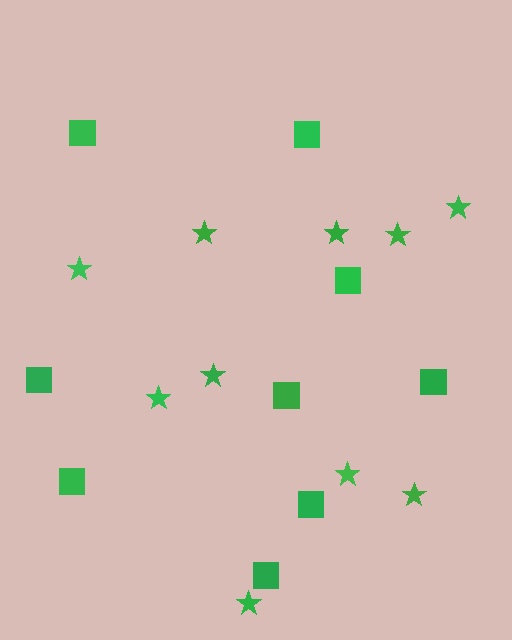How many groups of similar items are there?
There are 2 groups: one group of stars (10) and one group of squares (9).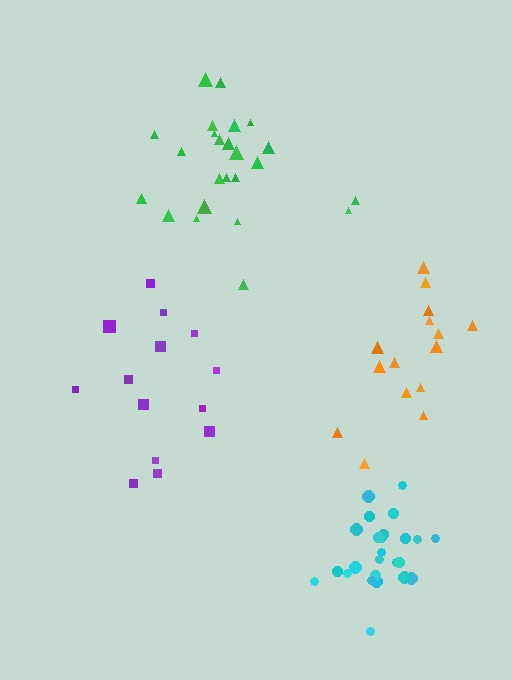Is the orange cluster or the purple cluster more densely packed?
Orange.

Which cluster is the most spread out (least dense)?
Purple.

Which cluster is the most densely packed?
Cyan.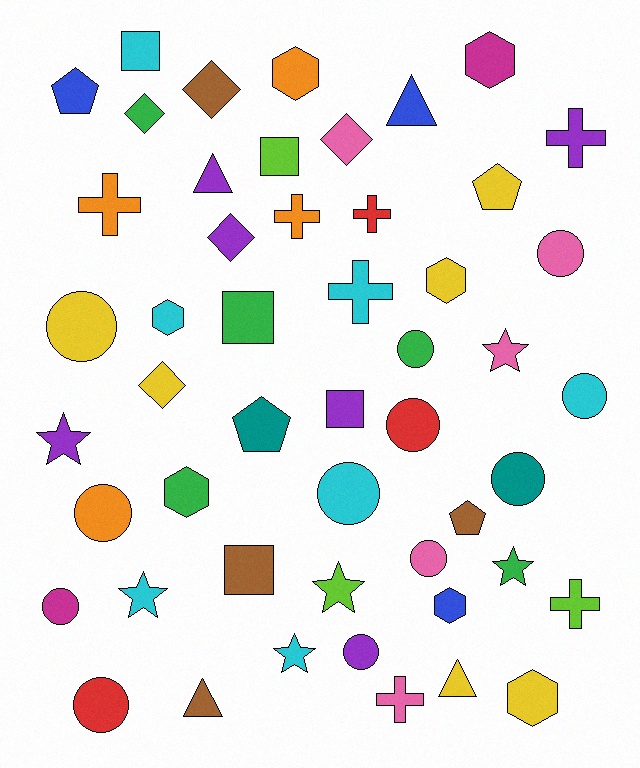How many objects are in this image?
There are 50 objects.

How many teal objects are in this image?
There are 2 teal objects.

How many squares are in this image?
There are 5 squares.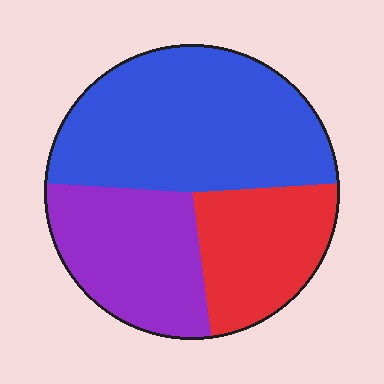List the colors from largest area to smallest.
From largest to smallest: blue, purple, red.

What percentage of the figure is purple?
Purple covers about 30% of the figure.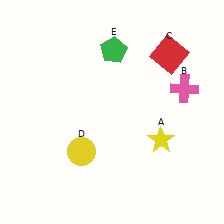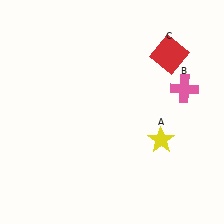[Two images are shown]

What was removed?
The green pentagon (E), the yellow circle (D) were removed in Image 2.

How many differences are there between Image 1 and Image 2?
There are 2 differences between the two images.